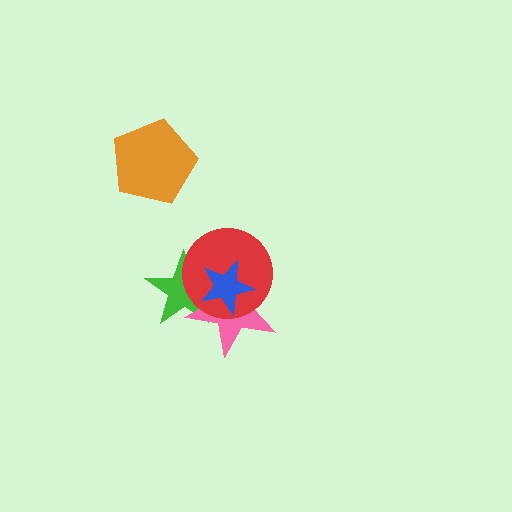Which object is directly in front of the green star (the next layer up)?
The pink star is directly in front of the green star.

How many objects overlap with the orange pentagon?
0 objects overlap with the orange pentagon.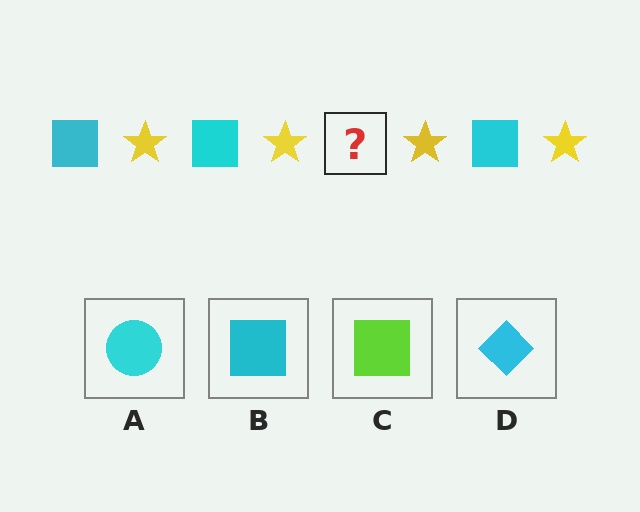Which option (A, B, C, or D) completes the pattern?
B.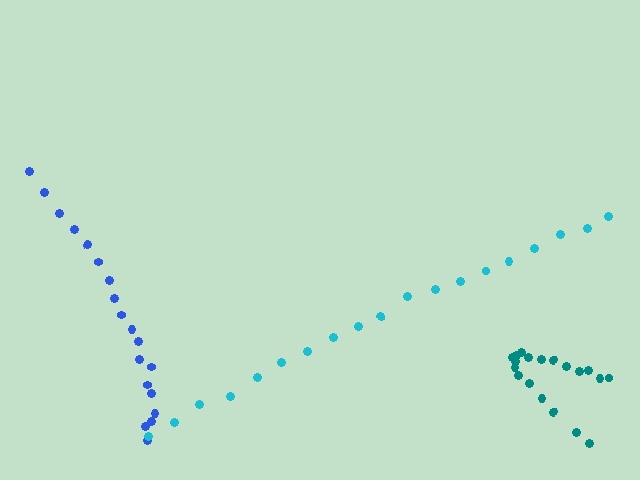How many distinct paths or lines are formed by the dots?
There are 3 distinct paths.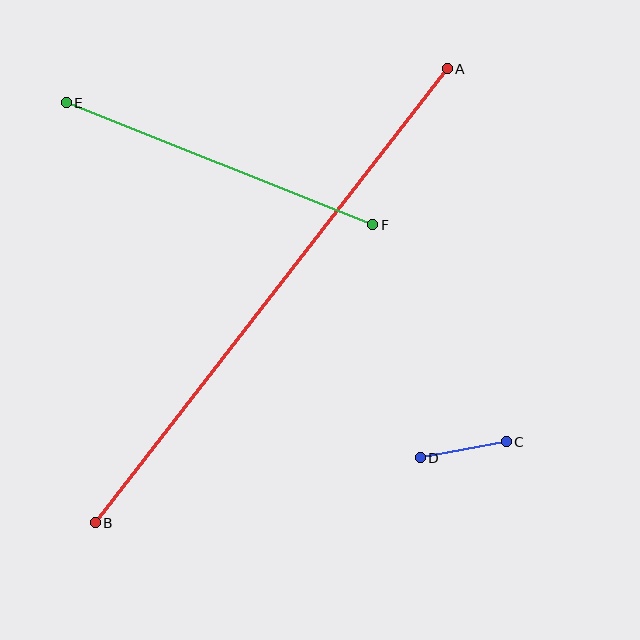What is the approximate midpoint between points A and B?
The midpoint is at approximately (271, 296) pixels.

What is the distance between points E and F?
The distance is approximately 330 pixels.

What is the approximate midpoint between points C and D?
The midpoint is at approximately (463, 450) pixels.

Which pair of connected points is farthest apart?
Points A and B are farthest apart.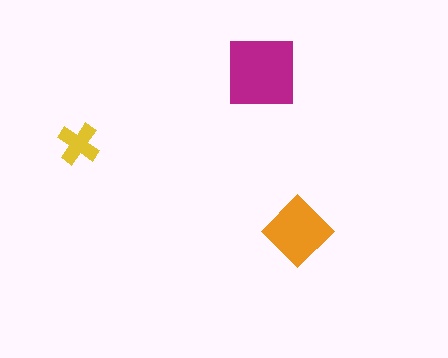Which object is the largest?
The magenta square.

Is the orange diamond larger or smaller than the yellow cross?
Larger.